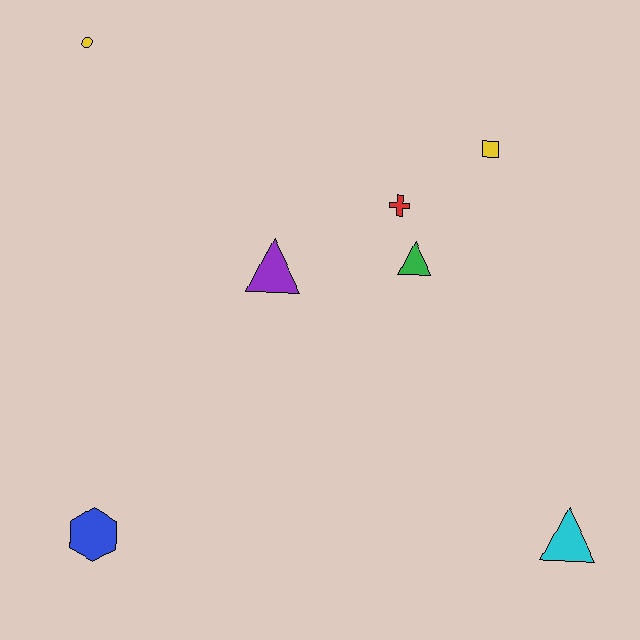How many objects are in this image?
There are 7 objects.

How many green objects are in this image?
There is 1 green object.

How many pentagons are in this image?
There are no pentagons.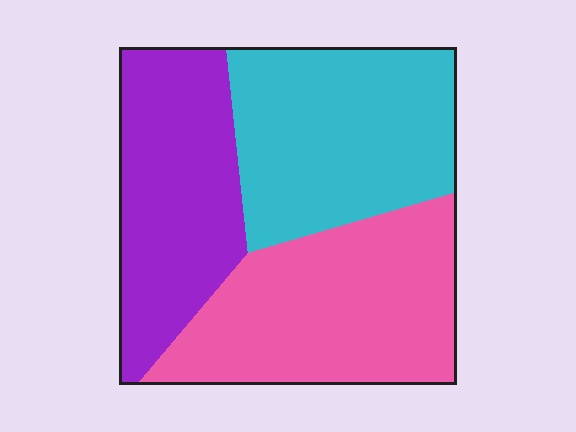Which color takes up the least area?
Purple, at roughly 30%.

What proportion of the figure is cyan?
Cyan covers 34% of the figure.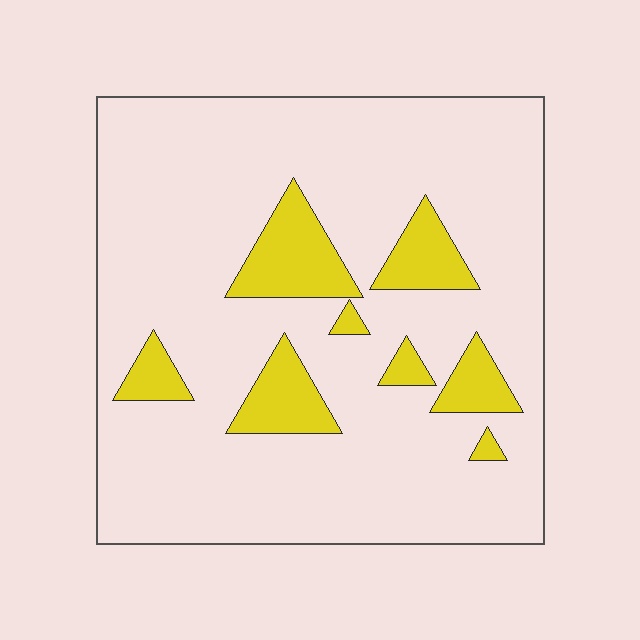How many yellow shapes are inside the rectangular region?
8.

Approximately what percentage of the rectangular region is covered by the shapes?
Approximately 15%.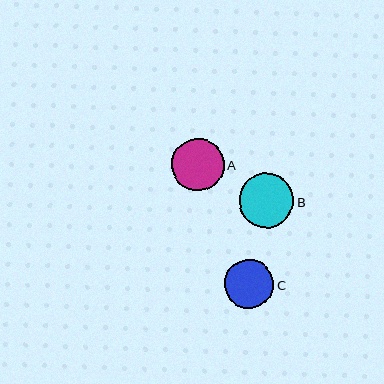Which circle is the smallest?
Circle C is the smallest with a size of approximately 49 pixels.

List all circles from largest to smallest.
From largest to smallest: B, A, C.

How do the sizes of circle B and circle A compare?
Circle B and circle A are approximately the same size.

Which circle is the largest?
Circle B is the largest with a size of approximately 54 pixels.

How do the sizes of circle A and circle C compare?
Circle A and circle C are approximately the same size.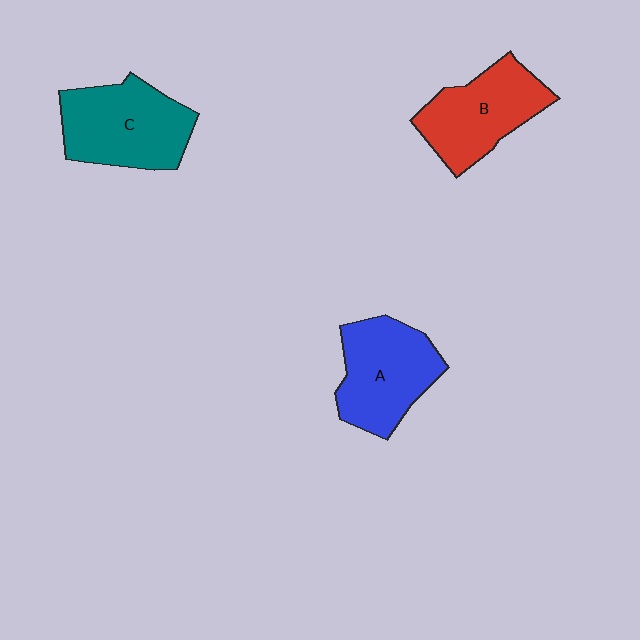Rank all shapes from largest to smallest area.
From largest to smallest: C (teal), A (blue), B (red).